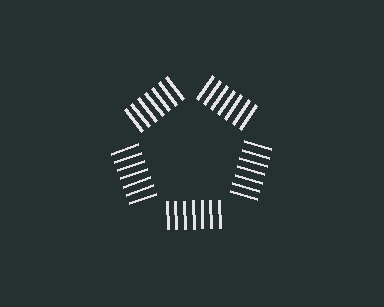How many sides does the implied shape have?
5 sides — the line-ends trace a pentagon.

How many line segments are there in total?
35 — 7 along each of the 5 edges.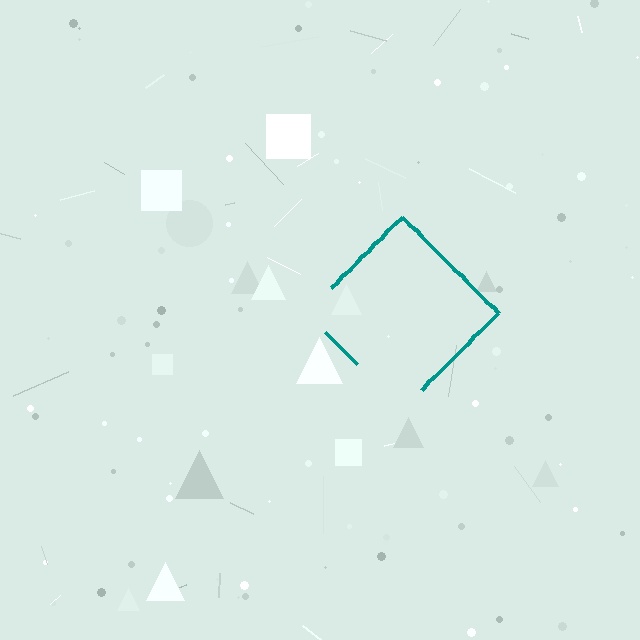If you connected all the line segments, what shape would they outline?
They would outline a diamond.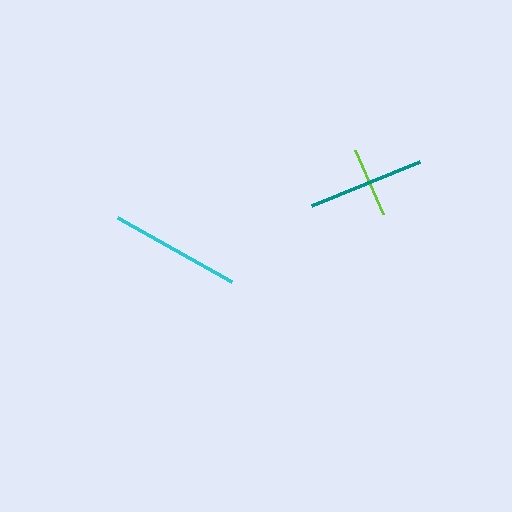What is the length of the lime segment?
The lime segment is approximately 69 pixels long.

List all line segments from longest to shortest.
From longest to shortest: cyan, teal, lime.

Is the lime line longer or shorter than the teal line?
The teal line is longer than the lime line.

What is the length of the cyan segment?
The cyan segment is approximately 131 pixels long.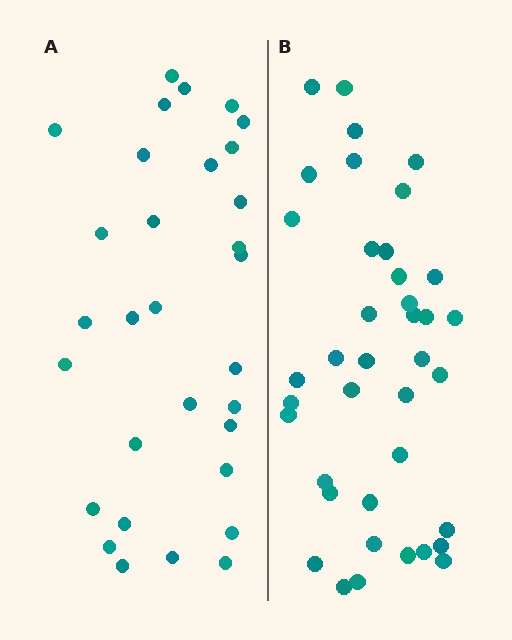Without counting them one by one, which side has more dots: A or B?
Region B (the right region) has more dots.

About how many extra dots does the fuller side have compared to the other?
Region B has roughly 8 or so more dots than region A.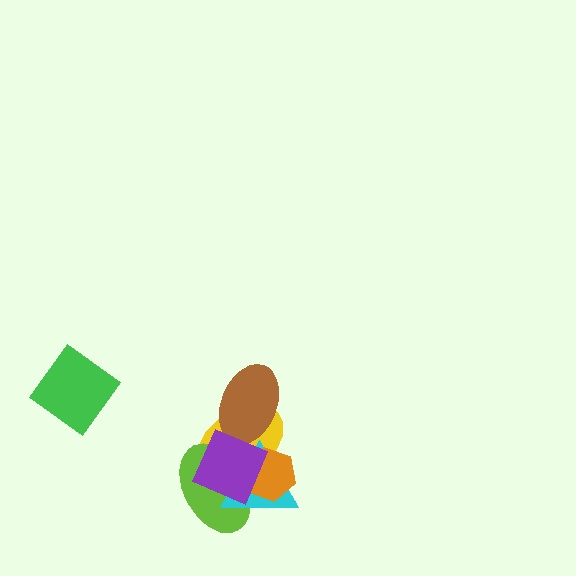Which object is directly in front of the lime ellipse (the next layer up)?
The cyan triangle is directly in front of the lime ellipse.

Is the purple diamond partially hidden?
No, no other shape covers it.